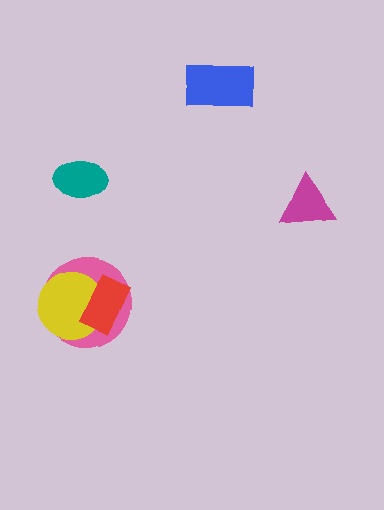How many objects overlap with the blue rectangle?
0 objects overlap with the blue rectangle.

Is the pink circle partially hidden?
Yes, it is partially covered by another shape.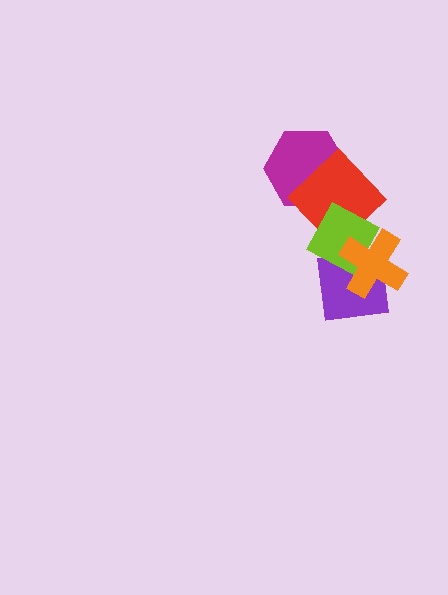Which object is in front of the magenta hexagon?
The red diamond is in front of the magenta hexagon.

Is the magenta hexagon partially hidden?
Yes, it is partially covered by another shape.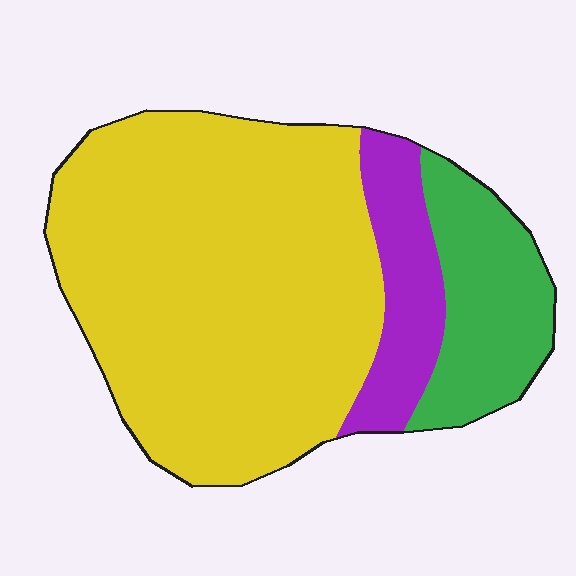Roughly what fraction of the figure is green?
Green takes up about one sixth (1/6) of the figure.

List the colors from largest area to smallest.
From largest to smallest: yellow, green, purple.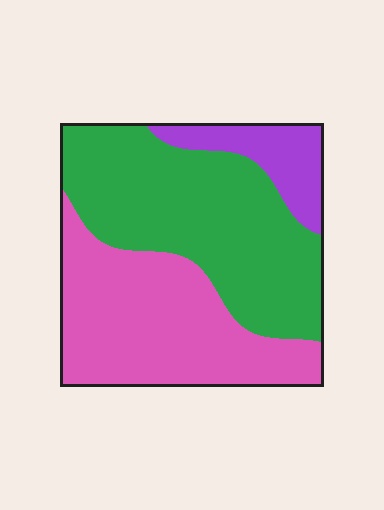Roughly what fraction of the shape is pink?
Pink takes up about two fifths (2/5) of the shape.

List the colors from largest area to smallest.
From largest to smallest: green, pink, purple.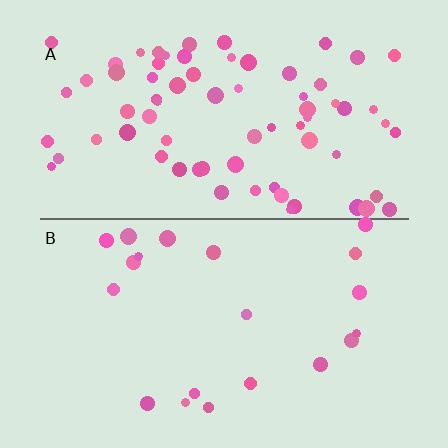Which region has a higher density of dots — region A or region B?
A (the top).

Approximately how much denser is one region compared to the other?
Approximately 3.5× — region A over region B.